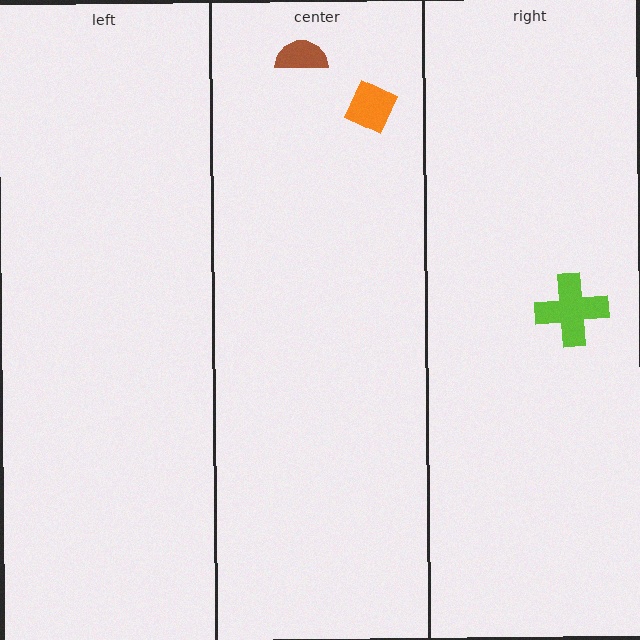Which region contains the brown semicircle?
The center region.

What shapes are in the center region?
The brown semicircle, the orange diamond.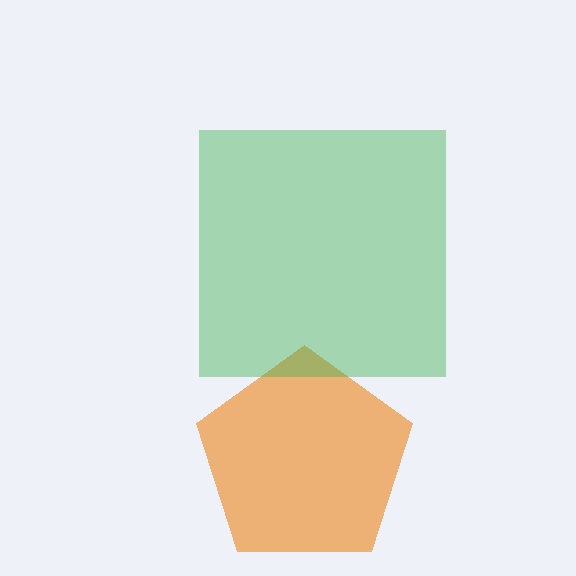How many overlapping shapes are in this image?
There are 2 overlapping shapes in the image.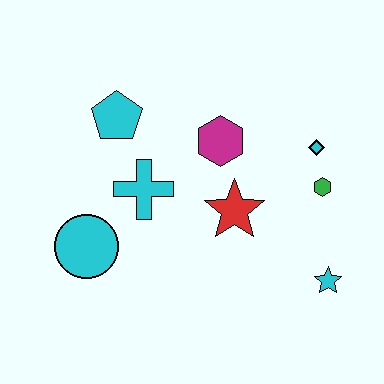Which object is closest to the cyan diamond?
The green hexagon is closest to the cyan diamond.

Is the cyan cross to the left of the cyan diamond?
Yes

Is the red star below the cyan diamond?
Yes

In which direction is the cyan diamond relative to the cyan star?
The cyan diamond is above the cyan star.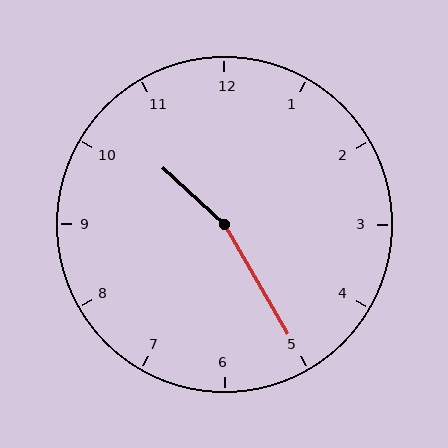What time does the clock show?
10:25.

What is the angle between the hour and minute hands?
Approximately 162 degrees.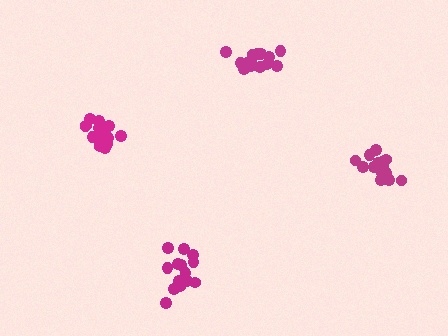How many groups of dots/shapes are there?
There are 4 groups.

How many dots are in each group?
Group 1: 15 dots, Group 2: 16 dots, Group 3: 14 dots, Group 4: 17 dots (62 total).